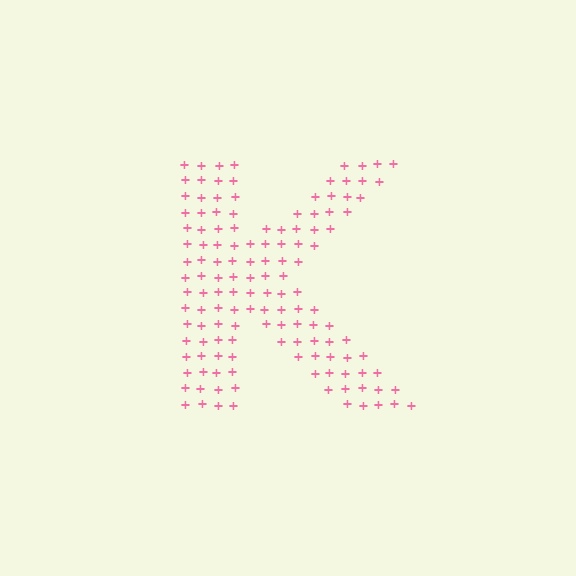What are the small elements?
The small elements are plus signs.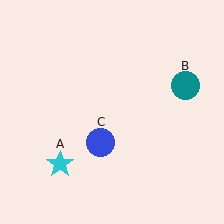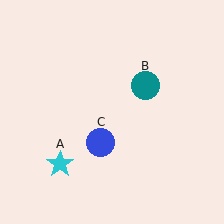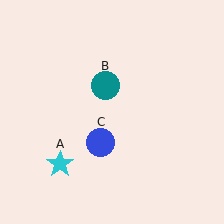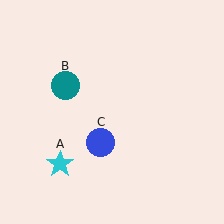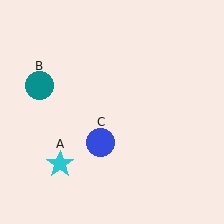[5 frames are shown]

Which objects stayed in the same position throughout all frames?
Cyan star (object A) and blue circle (object C) remained stationary.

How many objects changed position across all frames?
1 object changed position: teal circle (object B).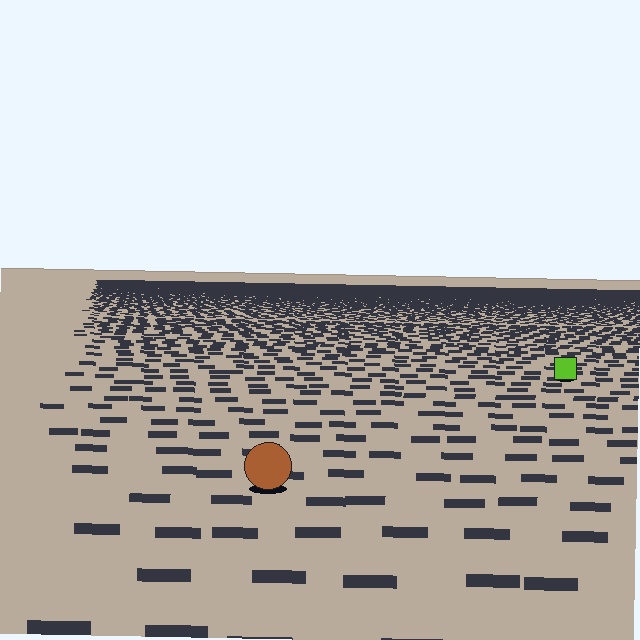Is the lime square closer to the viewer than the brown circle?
No. The brown circle is closer — you can tell from the texture gradient: the ground texture is coarser near it.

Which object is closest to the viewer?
The brown circle is closest. The texture marks near it are larger and more spread out.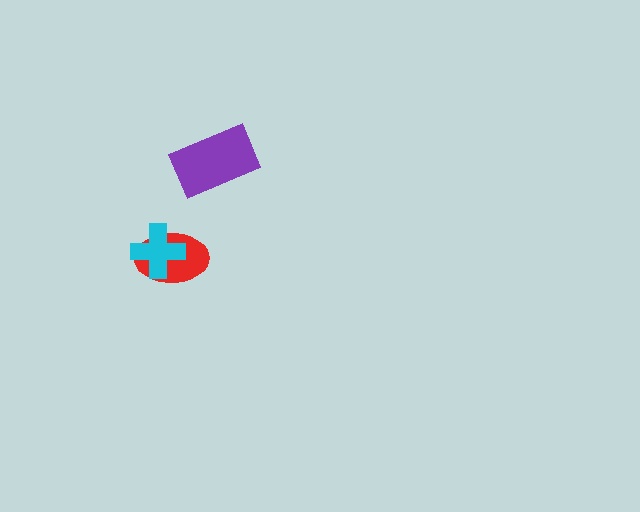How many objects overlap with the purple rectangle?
0 objects overlap with the purple rectangle.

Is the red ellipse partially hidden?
Yes, it is partially covered by another shape.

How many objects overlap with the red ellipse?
1 object overlaps with the red ellipse.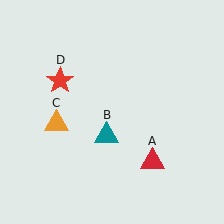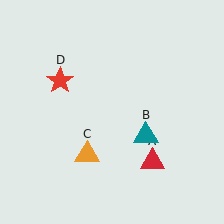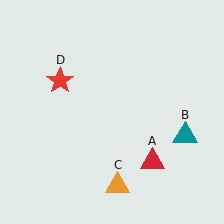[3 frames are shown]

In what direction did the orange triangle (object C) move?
The orange triangle (object C) moved down and to the right.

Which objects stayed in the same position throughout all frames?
Red triangle (object A) and red star (object D) remained stationary.